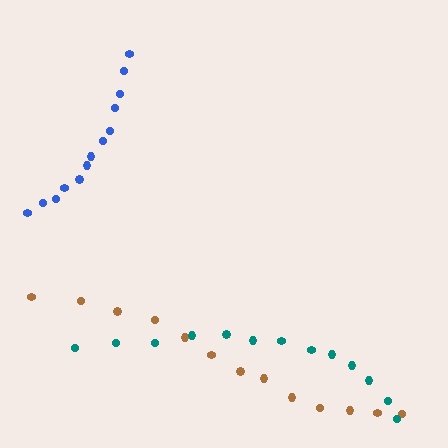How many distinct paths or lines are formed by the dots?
There are 3 distinct paths.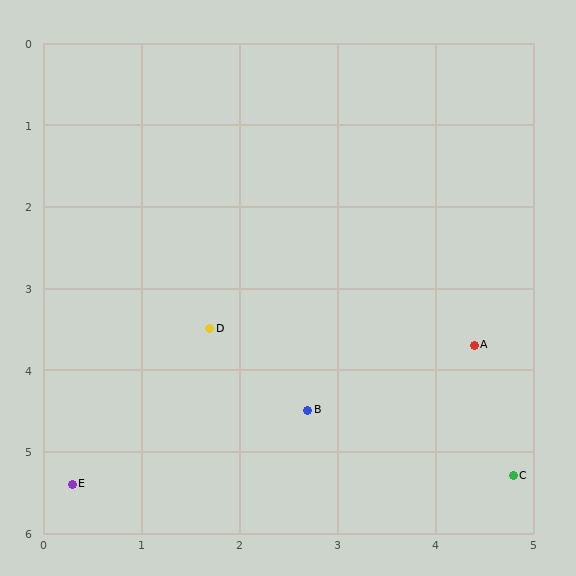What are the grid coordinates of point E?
Point E is at approximately (0.3, 5.4).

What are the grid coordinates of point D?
Point D is at approximately (1.7, 3.5).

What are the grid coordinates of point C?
Point C is at approximately (4.8, 5.3).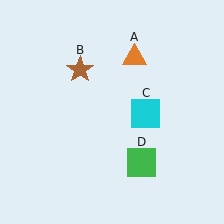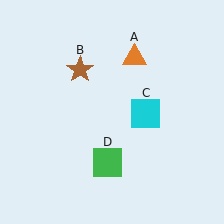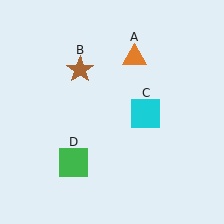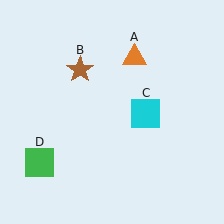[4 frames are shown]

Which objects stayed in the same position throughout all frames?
Orange triangle (object A) and brown star (object B) and cyan square (object C) remained stationary.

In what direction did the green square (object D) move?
The green square (object D) moved left.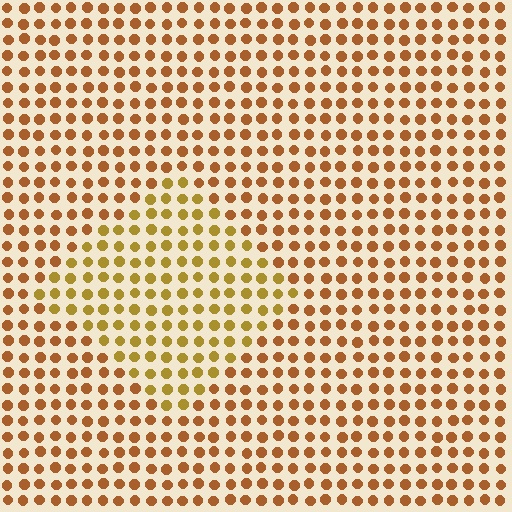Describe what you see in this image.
The image is filled with small brown elements in a uniform arrangement. A diamond-shaped region is visible where the elements are tinted to a slightly different hue, forming a subtle color boundary.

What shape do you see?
I see a diamond.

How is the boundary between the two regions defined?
The boundary is defined purely by a slight shift in hue (about 24 degrees). Spacing, size, and orientation are identical on both sides.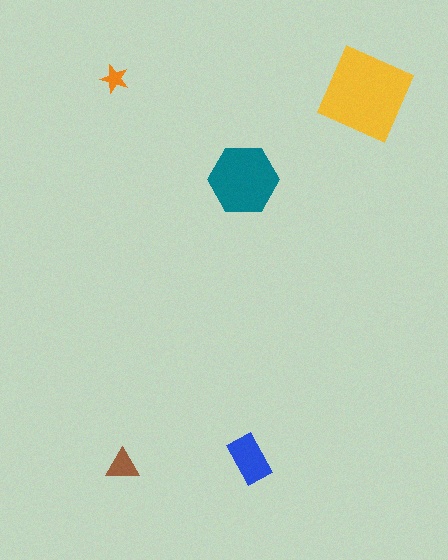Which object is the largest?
The yellow square.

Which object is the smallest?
The orange star.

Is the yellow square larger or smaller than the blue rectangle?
Larger.